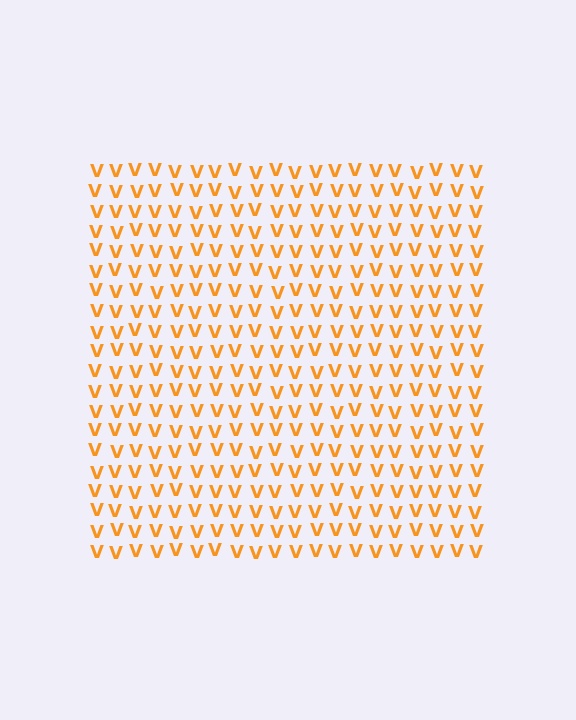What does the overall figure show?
The overall figure shows a square.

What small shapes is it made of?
It is made of small letter V's.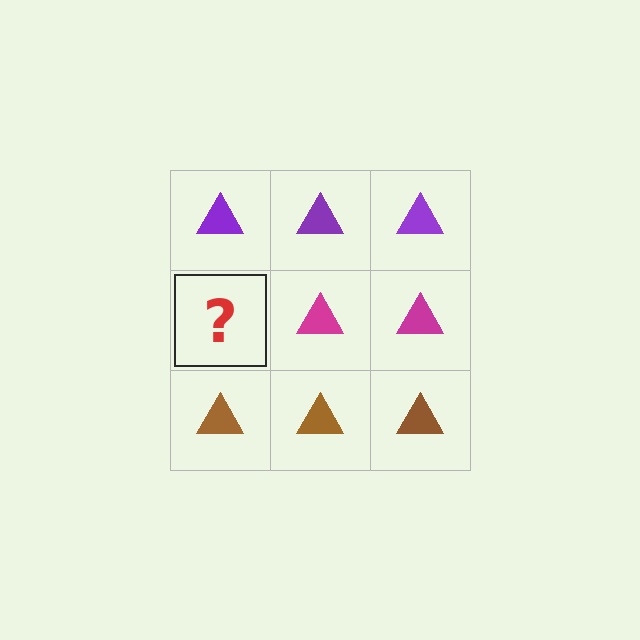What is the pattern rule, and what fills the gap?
The rule is that each row has a consistent color. The gap should be filled with a magenta triangle.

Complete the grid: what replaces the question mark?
The question mark should be replaced with a magenta triangle.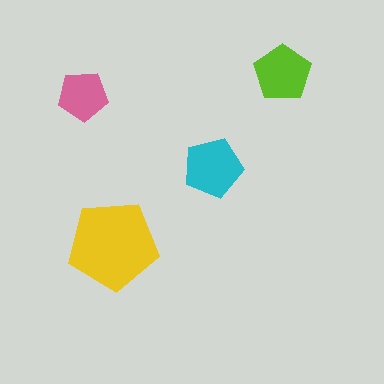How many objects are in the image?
There are 4 objects in the image.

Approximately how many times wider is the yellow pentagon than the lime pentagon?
About 1.5 times wider.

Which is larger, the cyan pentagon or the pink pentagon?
The cyan one.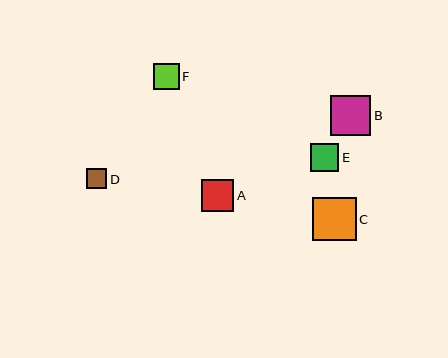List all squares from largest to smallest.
From largest to smallest: C, B, A, E, F, D.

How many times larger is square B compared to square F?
Square B is approximately 1.6 times the size of square F.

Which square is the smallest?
Square D is the smallest with a size of approximately 20 pixels.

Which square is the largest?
Square C is the largest with a size of approximately 43 pixels.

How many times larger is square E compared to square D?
Square E is approximately 1.4 times the size of square D.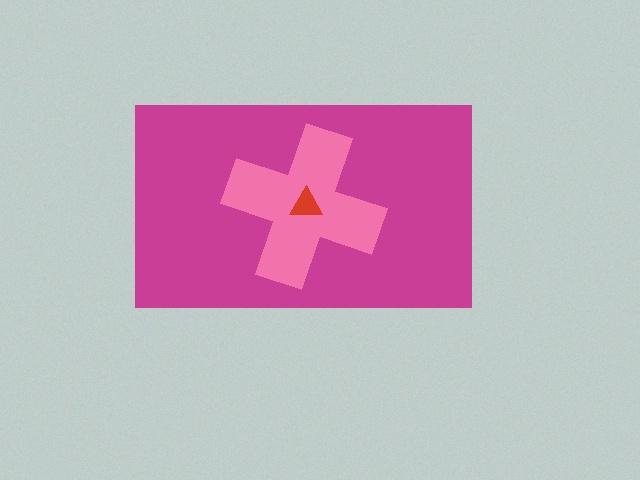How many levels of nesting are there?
3.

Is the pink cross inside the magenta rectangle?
Yes.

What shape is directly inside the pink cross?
The red triangle.